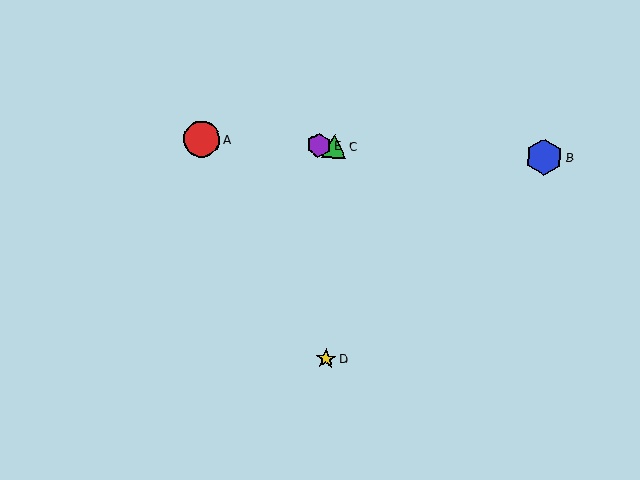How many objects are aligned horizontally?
4 objects (A, B, C, E) are aligned horizontally.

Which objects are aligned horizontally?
Objects A, B, C, E are aligned horizontally.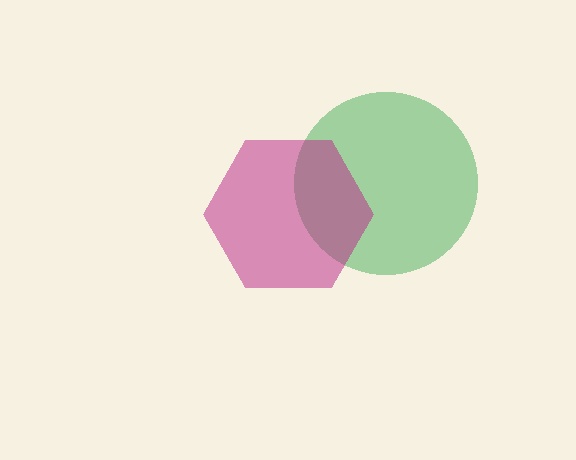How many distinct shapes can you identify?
There are 2 distinct shapes: a green circle, a magenta hexagon.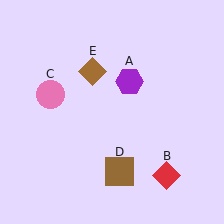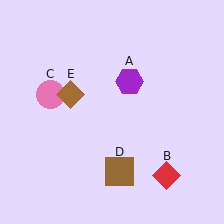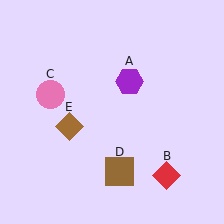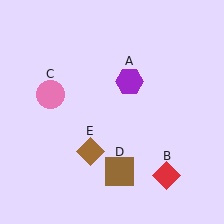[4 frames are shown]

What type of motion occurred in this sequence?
The brown diamond (object E) rotated counterclockwise around the center of the scene.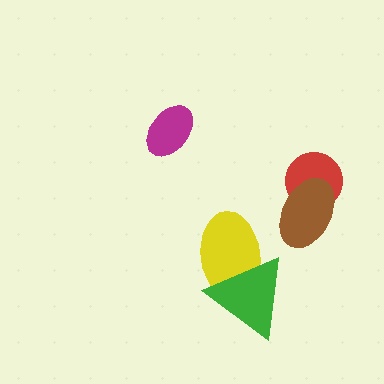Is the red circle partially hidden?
Yes, it is partially covered by another shape.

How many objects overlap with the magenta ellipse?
0 objects overlap with the magenta ellipse.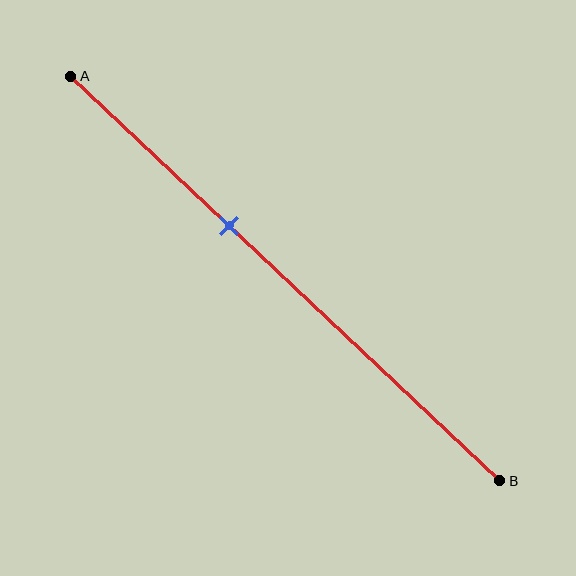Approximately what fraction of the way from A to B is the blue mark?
The blue mark is approximately 35% of the way from A to B.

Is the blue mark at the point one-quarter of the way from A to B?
No, the mark is at about 35% from A, not at the 25% one-quarter point.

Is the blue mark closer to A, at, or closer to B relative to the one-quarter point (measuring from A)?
The blue mark is closer to point B than the one-quarter point of segment AB.